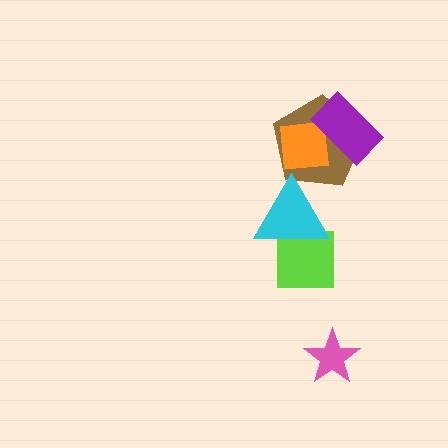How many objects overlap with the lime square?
1 object overlaps with the lime square.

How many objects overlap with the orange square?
2 objects overlap with the orange square.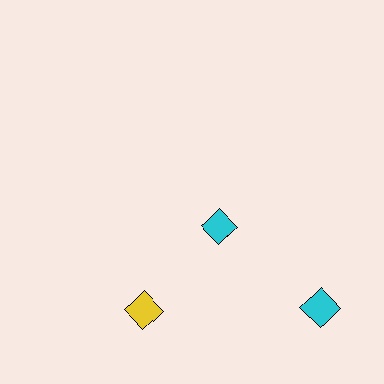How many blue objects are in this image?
There are no blue objects.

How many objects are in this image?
There are 3 objects.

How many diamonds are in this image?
There are 3 diamonds.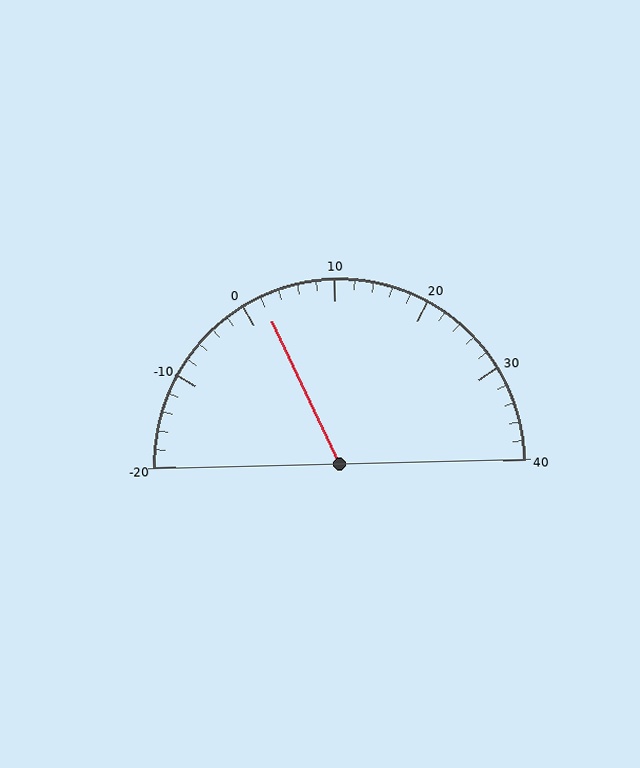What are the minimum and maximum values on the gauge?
The gauge ranges from -20 to 40.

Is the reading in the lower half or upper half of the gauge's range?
The reading is in the lower half of the range (-20 to 40).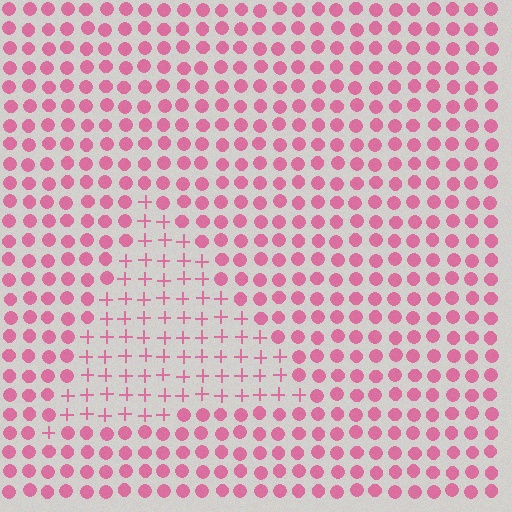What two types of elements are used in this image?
The image uses plus signs inside the triangle region and circles outside it.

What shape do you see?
I see a triangle.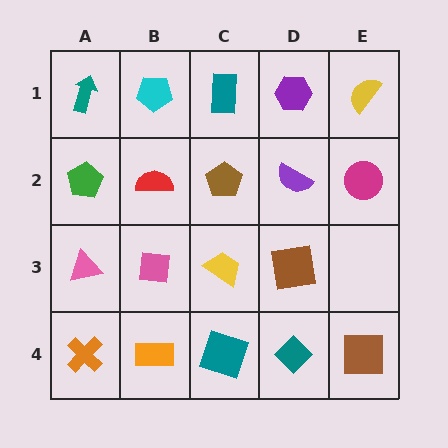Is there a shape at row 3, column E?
No, that cell is empty.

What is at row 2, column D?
A purple semicircle.